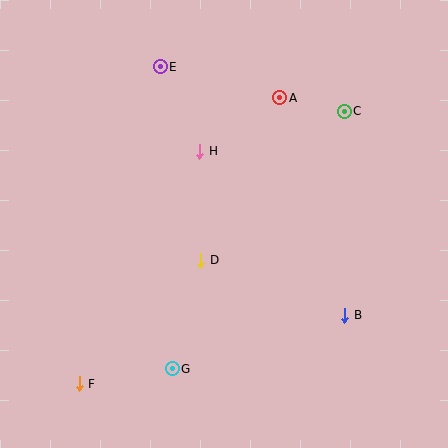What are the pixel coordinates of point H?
Point H is at (200, 151).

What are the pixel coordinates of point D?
Point D is at (201, 260).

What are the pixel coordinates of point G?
Point G is at (172, 369).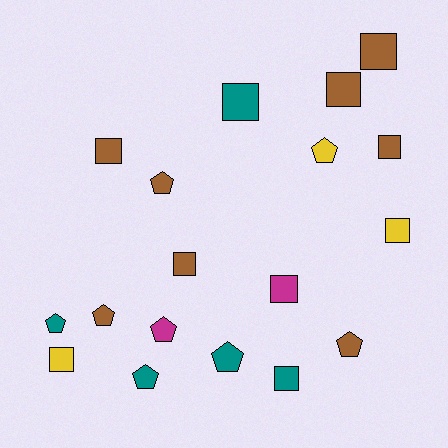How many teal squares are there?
There are 2 teal squares.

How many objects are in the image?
There are 18 objects.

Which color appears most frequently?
Brown, with 8 objects.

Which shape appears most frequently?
Square, with 10 objects.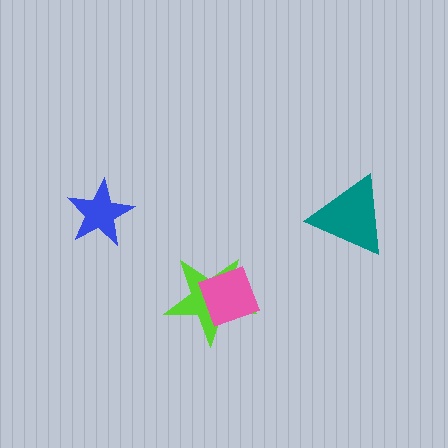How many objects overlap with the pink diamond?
1 object overlaps with the pink diamond.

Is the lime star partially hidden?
Yes, it is partially covered by another shape.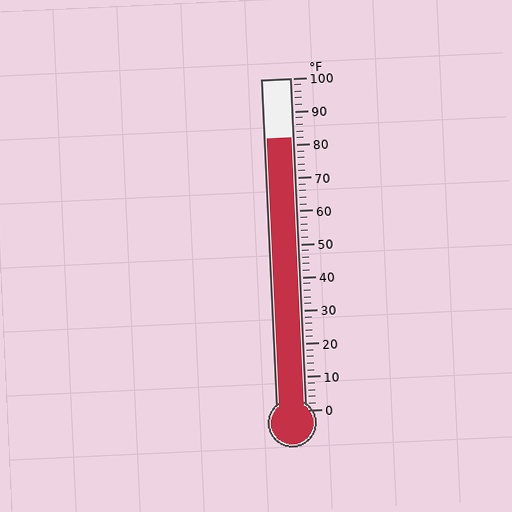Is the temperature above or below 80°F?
The temperature is above 80°F.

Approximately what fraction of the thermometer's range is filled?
The thermometer is filled to approximately 80% of its range.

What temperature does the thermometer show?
The thermometer shows approximately 82°F.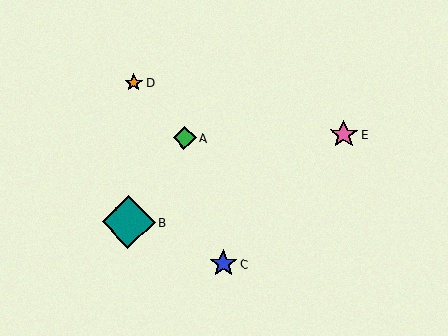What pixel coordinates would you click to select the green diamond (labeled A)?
Click at (185, 138) to select the green diamond A.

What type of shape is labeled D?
Shape D is an orange star.